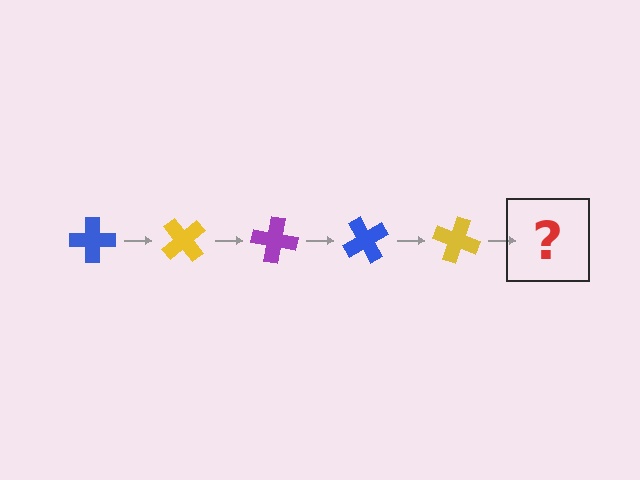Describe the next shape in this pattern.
It should be a purple cross, rotated 250 degrees from the start.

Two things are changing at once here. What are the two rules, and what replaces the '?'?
The two rules are that it rotates 50 degrees each step and the color cycles through blue, yellow, and purple. The '?' should be a purple cross, rotated 250 degrees from the start.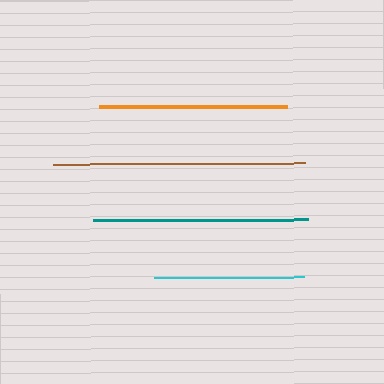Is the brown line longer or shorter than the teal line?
The brown line is longer than the teal line.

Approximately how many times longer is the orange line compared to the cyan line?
The orange line is approximately 1.3 times the length of the cyan line.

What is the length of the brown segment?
The brown segment is approximately 252 pixels long.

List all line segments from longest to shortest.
From longest to shortest: brown, teal, orange, cyan.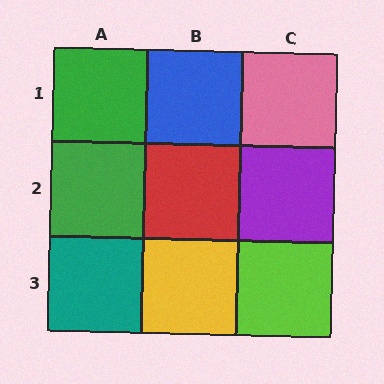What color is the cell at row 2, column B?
Red.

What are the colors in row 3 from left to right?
Teal, yellow, lime.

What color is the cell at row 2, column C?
Purple.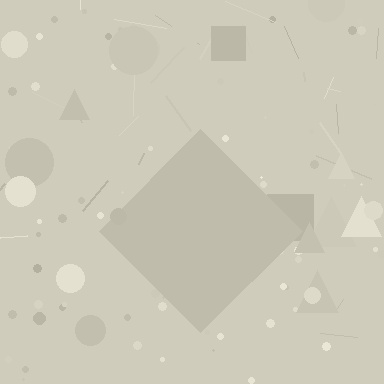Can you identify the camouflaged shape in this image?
The camouflaged shape is a diamond.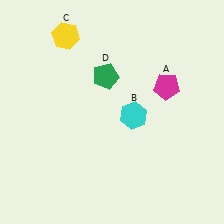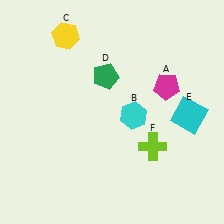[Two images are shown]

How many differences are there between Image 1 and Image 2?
There are 2 differences between the two images.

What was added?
A cyan square (E), a lime cross (F) were added in Image 2.